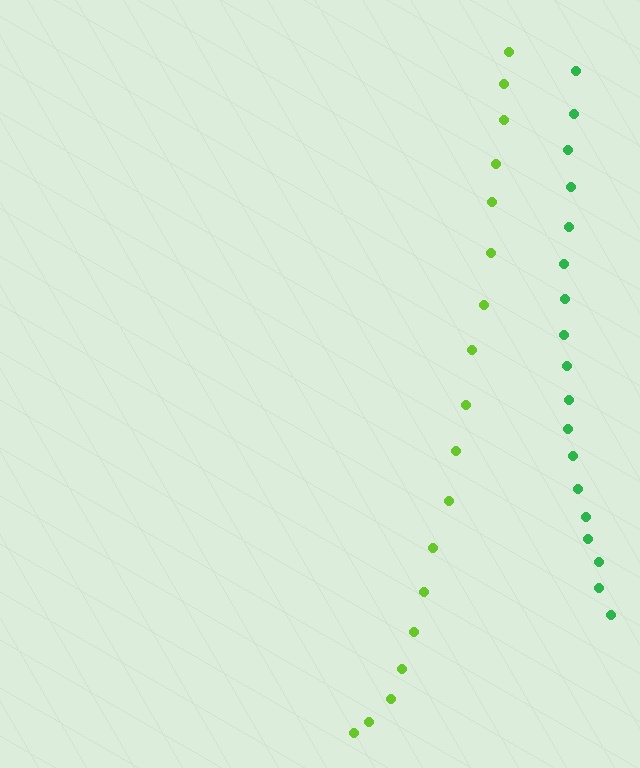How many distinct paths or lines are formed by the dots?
There are 2 distinct paths.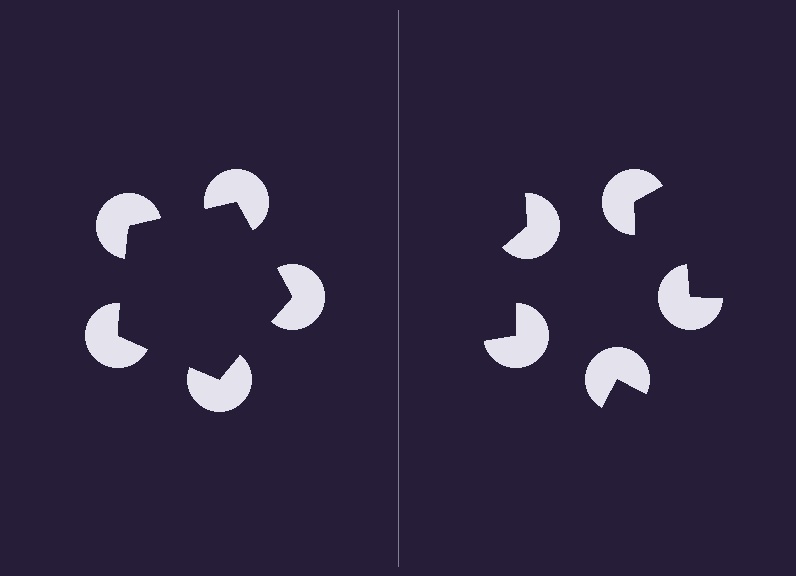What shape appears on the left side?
An illusory pentagon.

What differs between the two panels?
The pac-man discs are positioned identically on both sides; only the wedge orientations differ. On the left they align to a pentagon; on the right they are misaligned.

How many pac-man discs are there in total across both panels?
10 — 5 on each side.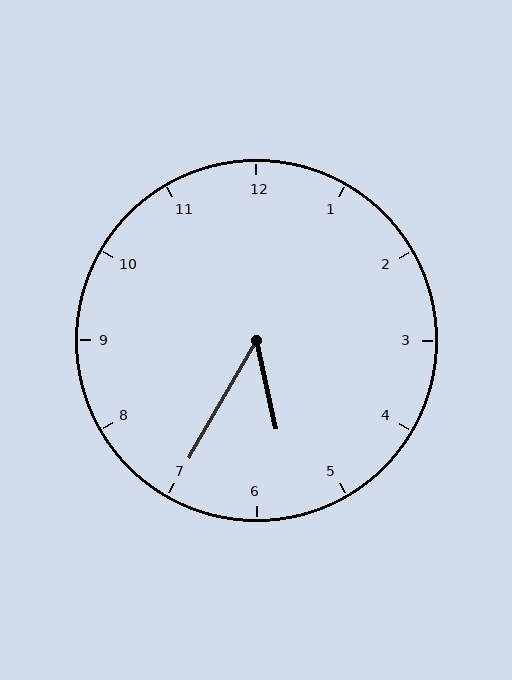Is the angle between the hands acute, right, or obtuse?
It is acute.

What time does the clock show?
5:35.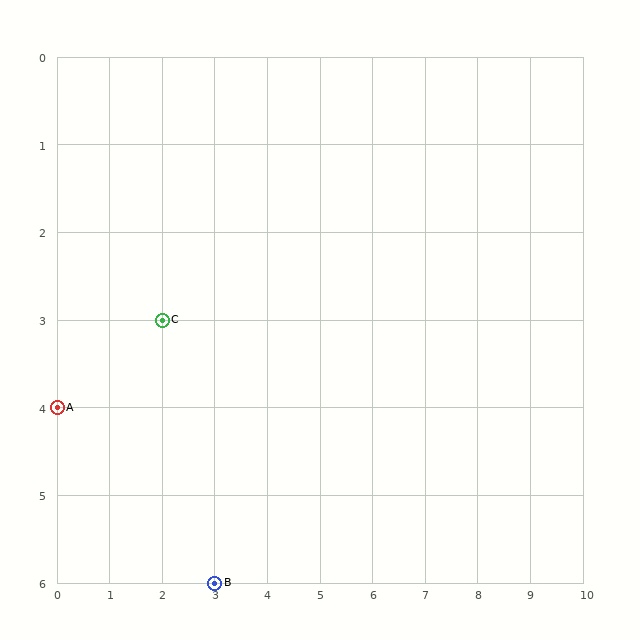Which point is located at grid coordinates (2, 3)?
Point C is at (2, 3).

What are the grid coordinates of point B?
Point B is at grid coordinates (3, 6).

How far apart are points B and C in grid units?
Points B and C are 1 column and 3 rows apart (about 3.2 grid units diagonally).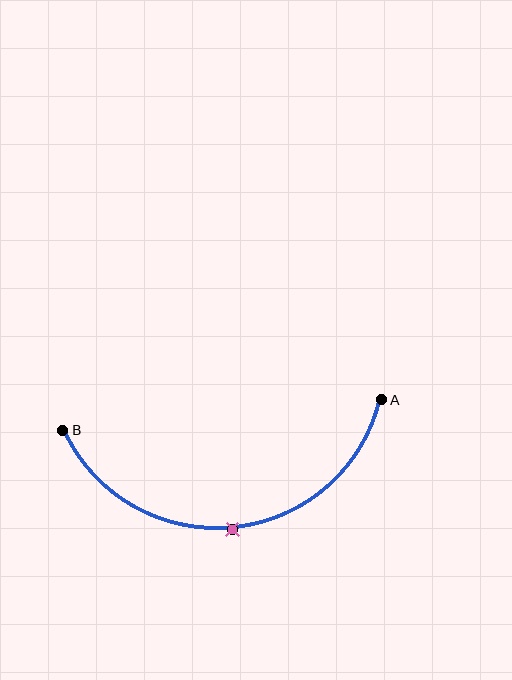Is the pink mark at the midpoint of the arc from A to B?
Yes. The pink mark lies on the arc at equal arc-length from both A and B — it is the arc midpoint.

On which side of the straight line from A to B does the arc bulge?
The arc bulges below the straight line connecting A and B.